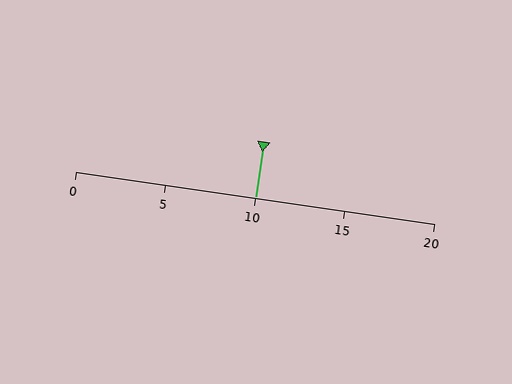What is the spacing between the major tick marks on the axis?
The major ticks are spaced 5 apart.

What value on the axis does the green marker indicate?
The marker indicates approximately 10.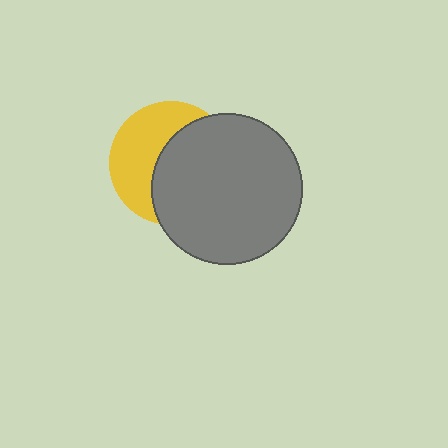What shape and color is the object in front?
The object in front is a gray circle.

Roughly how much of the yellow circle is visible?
A small part of it is visible (roughly 45%).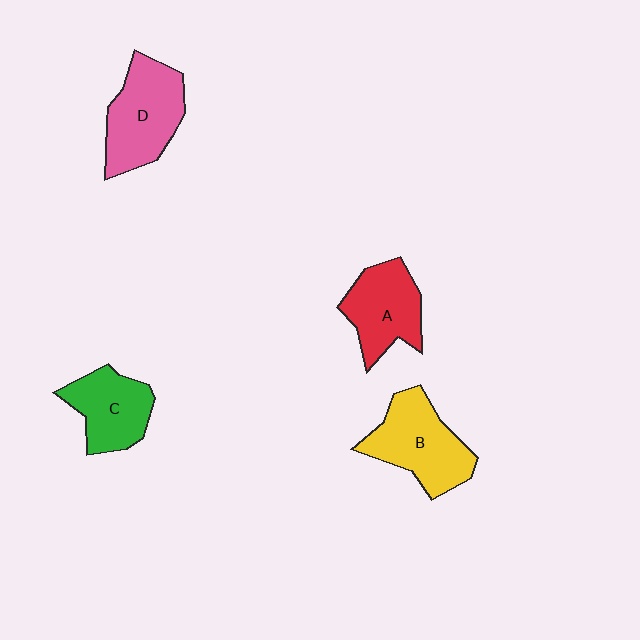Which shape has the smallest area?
Shape C (green).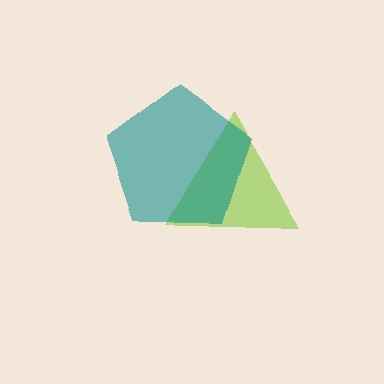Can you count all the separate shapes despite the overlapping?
Yes, there are 2 separate shapes.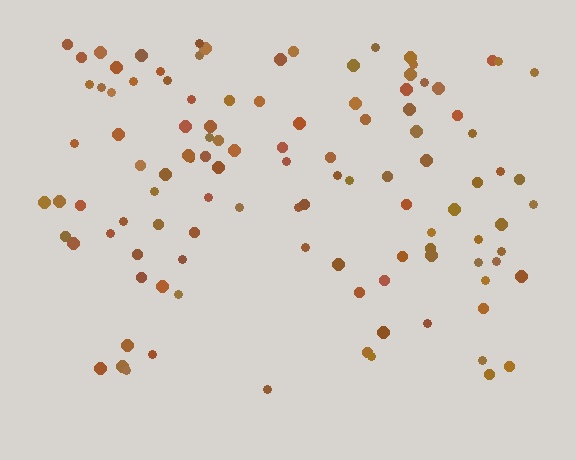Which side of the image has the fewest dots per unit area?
The bottom.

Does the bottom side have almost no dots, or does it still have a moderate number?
Still a moderate number, just noticeably fewer than the top.